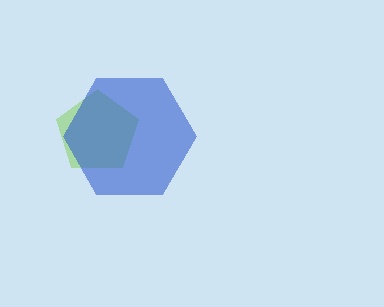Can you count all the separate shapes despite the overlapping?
Yes, there are 2 separate shapes.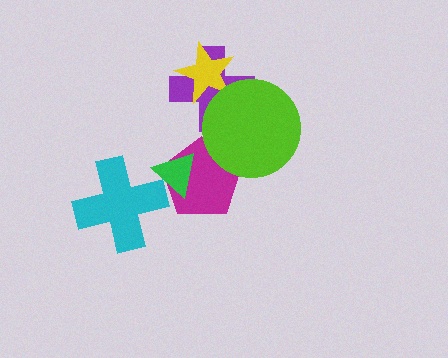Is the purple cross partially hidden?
Yes, it is partially covered by another shape.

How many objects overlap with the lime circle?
3 objects overlap with the lime circle.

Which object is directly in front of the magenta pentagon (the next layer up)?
The green triangle is directly in front of the magenta pentagon.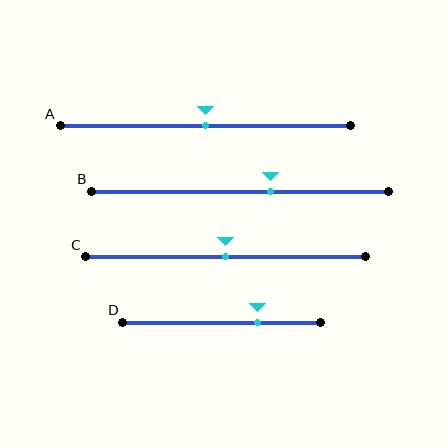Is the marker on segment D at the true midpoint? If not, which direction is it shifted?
No, the marker on segment D is shifted to the right by about 18% of the segment length.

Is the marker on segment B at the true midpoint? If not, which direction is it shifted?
No, the marker on segment B is shifted to the right by about 10% of the segment length.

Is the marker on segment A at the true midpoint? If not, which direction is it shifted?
Yes, the marker on segment A is at the true midpoint.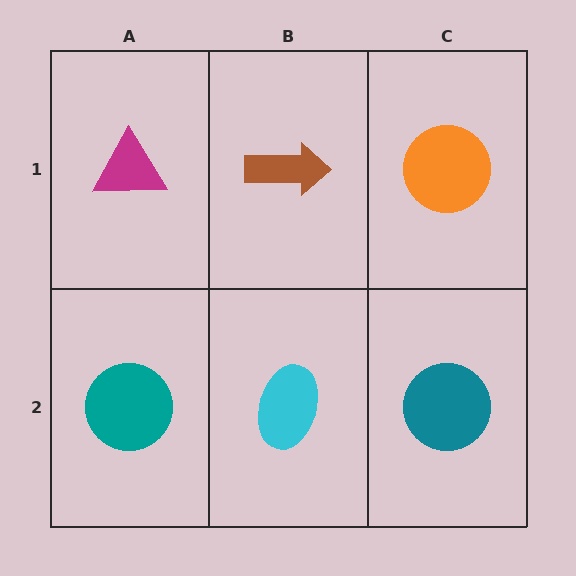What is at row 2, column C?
A teal circle.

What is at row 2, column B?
A cyan ellipse.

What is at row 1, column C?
An orange circle.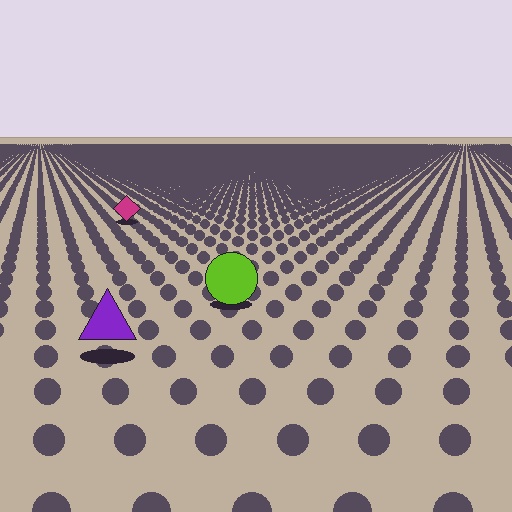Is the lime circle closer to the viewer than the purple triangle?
No. The purple triangle is closer — you can tell from the texture gradient: the ground texture is coarser near it.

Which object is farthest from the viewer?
The magenta diamond is farthest from the viewer. It appears smaller and the ground texture around it is denser.